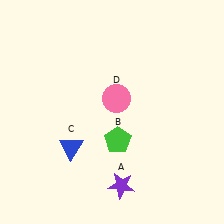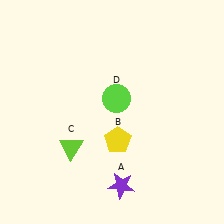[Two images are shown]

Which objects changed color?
B changed from green to yellow. C changed from blue to lime. D changed from pink to lime.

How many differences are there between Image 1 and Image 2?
There are 3 differences between the two images.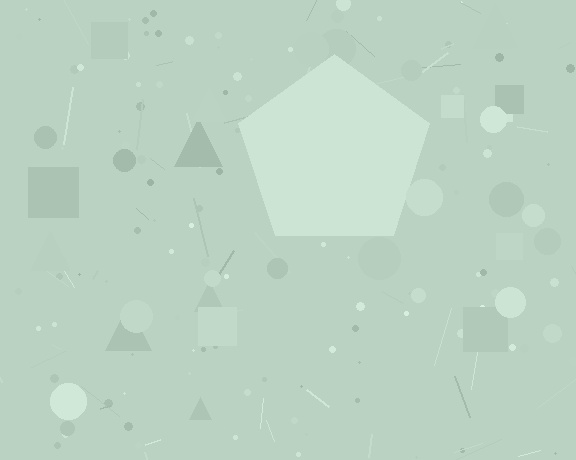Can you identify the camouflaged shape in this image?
The camouflaged shape is a pentagon.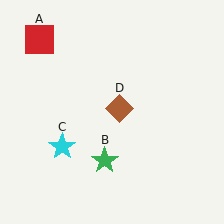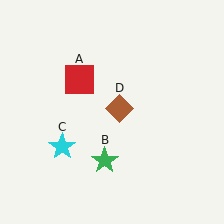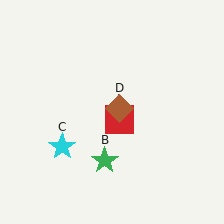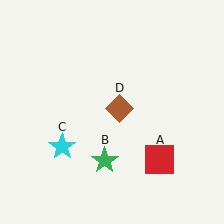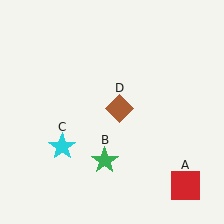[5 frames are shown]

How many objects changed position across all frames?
1 object changed position: red square (object A).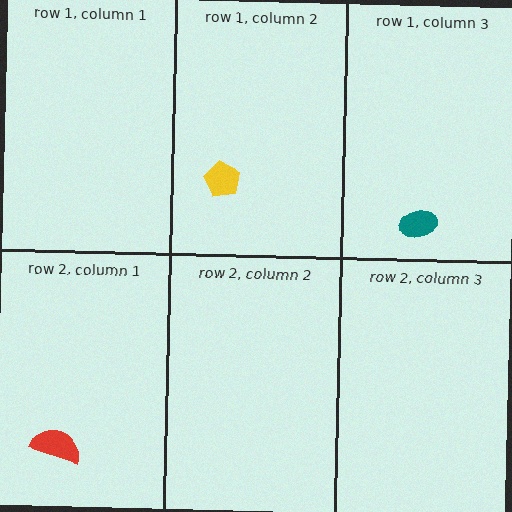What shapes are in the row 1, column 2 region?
The yellow pentagon.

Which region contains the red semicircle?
The row 2, column 1 region.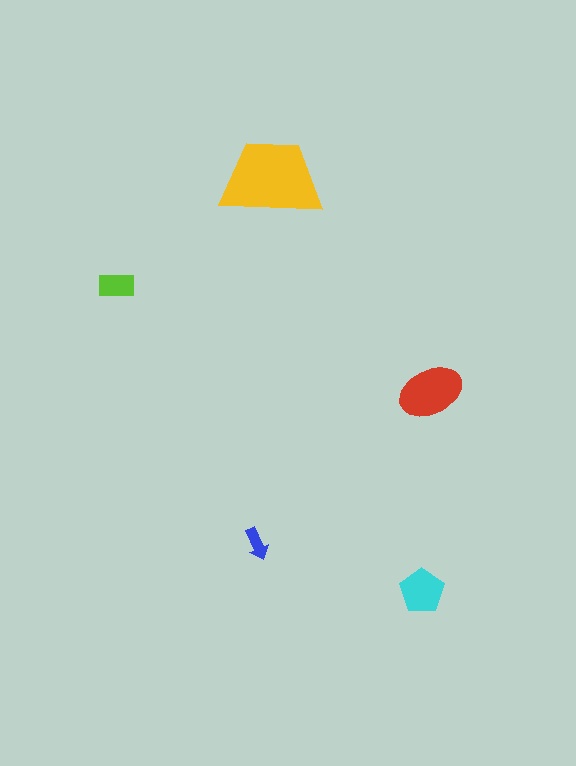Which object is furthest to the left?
The lime rectangle is leftmost.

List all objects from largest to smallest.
The yellow trapezoid, the red ellipse, the cyan pentagon, the lime rectangle, the blue arrow.